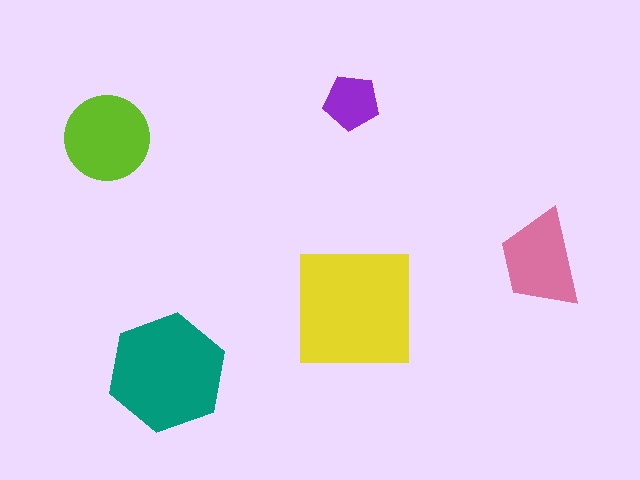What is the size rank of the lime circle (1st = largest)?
3rd.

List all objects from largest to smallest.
The yellow square, the teal hexagon, the lime circle, the pink trapezoid, the purple pentagon.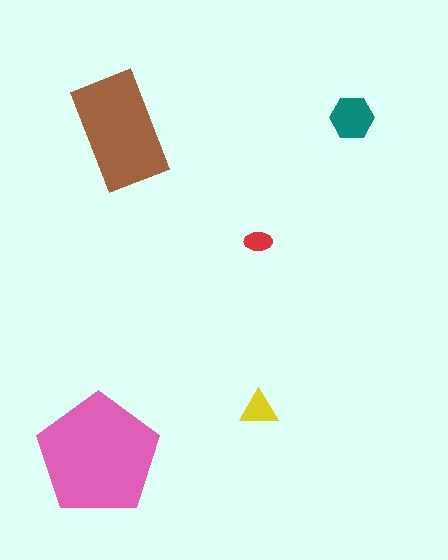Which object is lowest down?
The pink pentagon is bottommost.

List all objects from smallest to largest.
The red ellipse, the yellow triangle, the teal hexagon, the brown rectangle, the pink pentagon.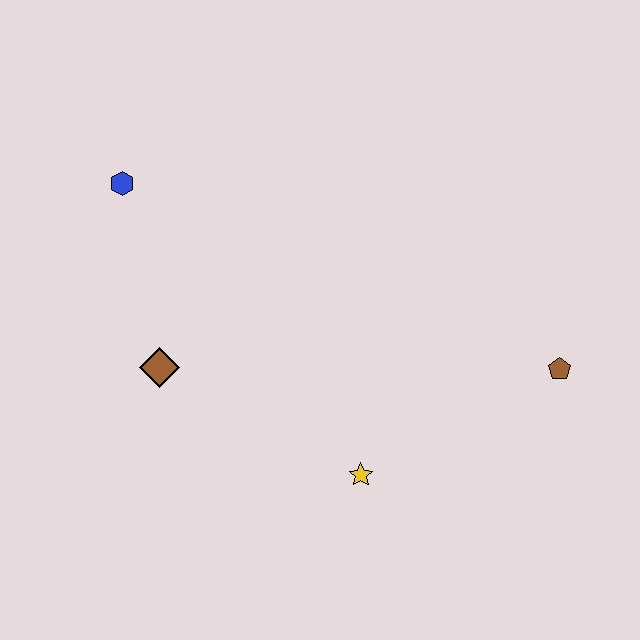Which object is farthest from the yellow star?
The blue hexagon is farthest from the yellow star.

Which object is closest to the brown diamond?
The blue hexagon is closest to the brown diamond.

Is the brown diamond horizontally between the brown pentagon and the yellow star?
No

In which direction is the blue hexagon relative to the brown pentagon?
The blue hexagon is to the left of the brown pentagon.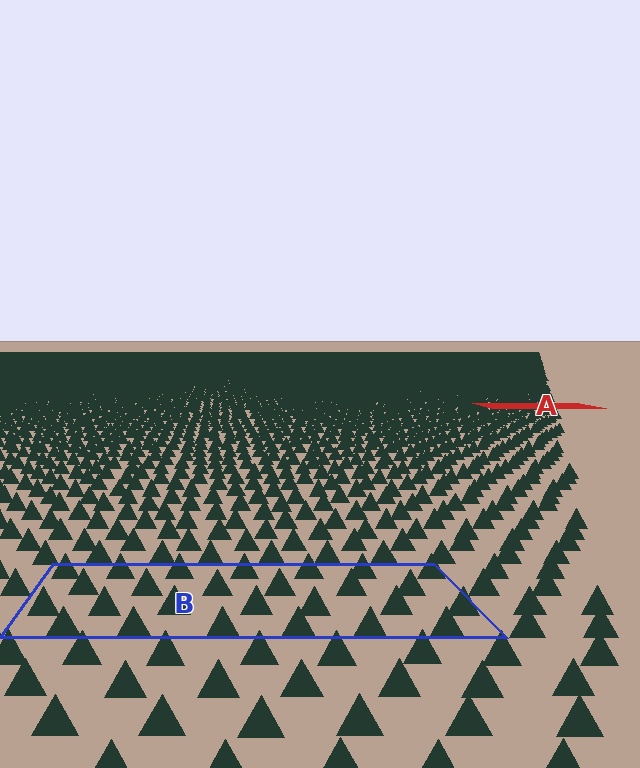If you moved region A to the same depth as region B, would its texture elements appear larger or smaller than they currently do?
They would appear larger. At a closer depth, the same texture elements are projected at a bigger on-screen size.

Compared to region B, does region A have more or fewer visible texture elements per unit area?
Region A has more texture elements per unit area — they are packed more densely because it is farther away.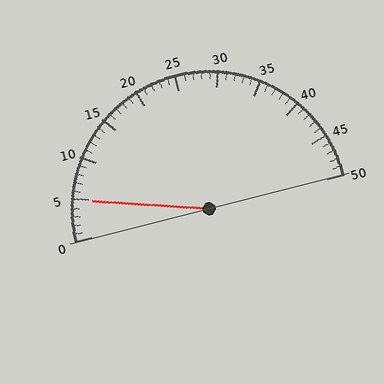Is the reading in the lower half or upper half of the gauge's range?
The reading is in the lower half of the range (0 to 50).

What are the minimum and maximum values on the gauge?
The gauge ranges from 0 to 50.